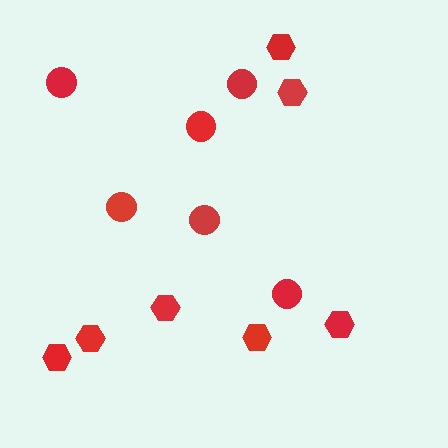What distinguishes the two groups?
There are 2 groups: one group of circles (6) and one group of hexagons (7).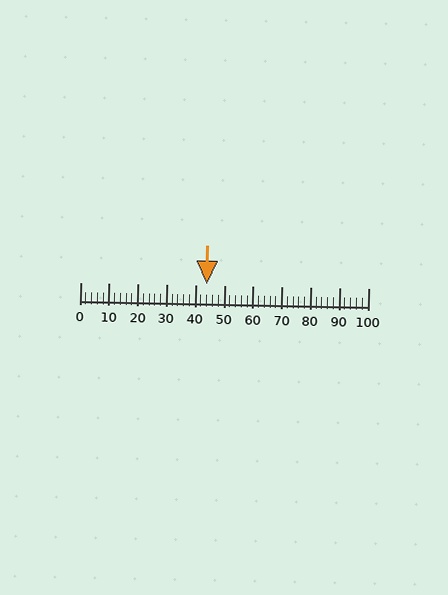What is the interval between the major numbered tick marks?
The major tick marks are spaced 10 units apart.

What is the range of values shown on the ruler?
The ruler shows values from 0 to 100.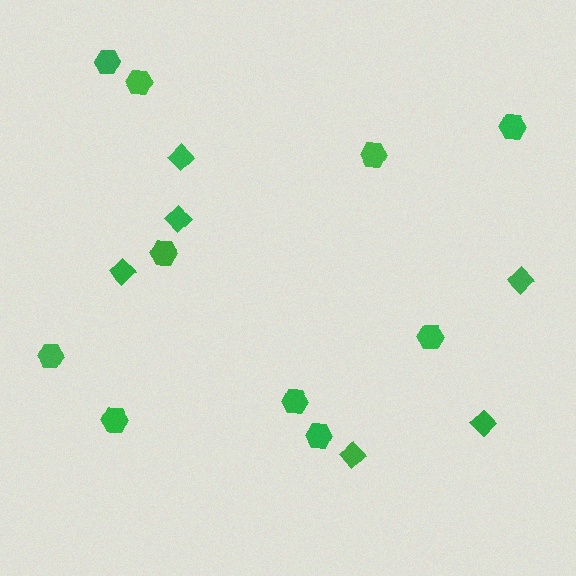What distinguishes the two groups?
There are 2 groups: one group of hexagons (10) and one group of diamonds (6).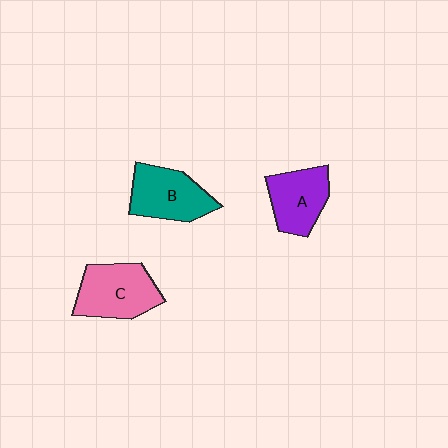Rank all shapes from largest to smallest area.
From largest to smallest: C (pink), B (teal), A (purple).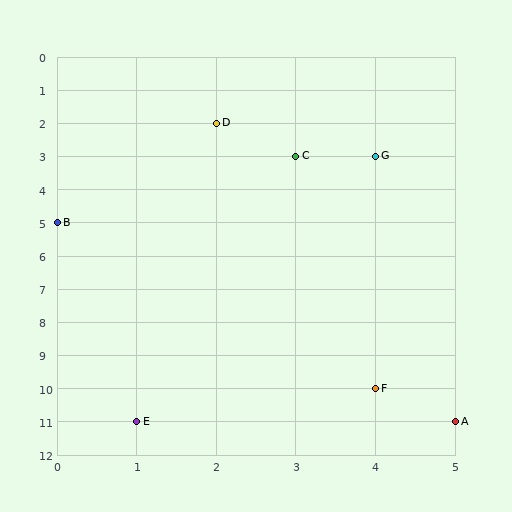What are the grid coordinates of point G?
Point G is at grid coordinates (4, 3).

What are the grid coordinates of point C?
Point C is at grid coordinates (3, 3).